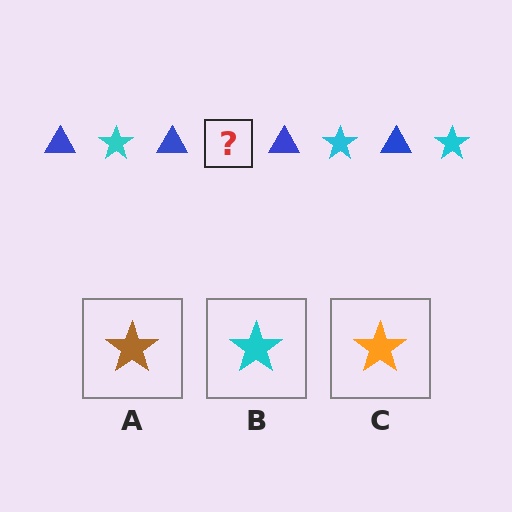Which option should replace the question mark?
Option B.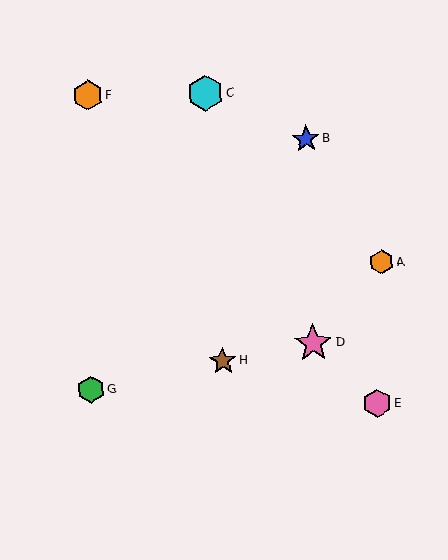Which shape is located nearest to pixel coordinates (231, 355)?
The brown star (labeled H) at (223, 361) is nearest to that location.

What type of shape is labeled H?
Shape H is a brown star.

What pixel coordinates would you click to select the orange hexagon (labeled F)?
Click at (88, 95) to select the orange hexagon F.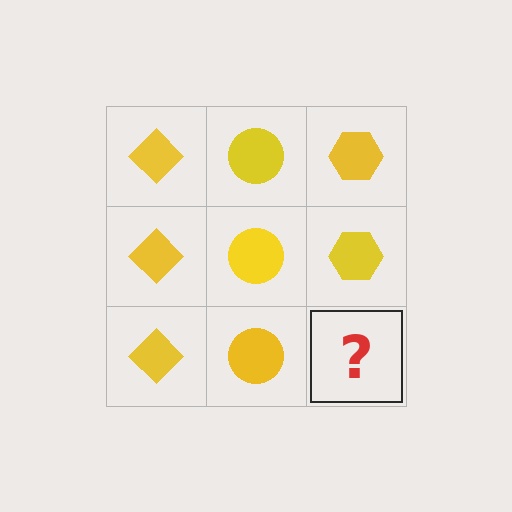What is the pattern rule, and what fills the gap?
The rule is that each column has a consistent shape. The gap should be filled with a yellow hexagon.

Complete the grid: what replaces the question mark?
The question mark should be replaced with a yellow hexagon.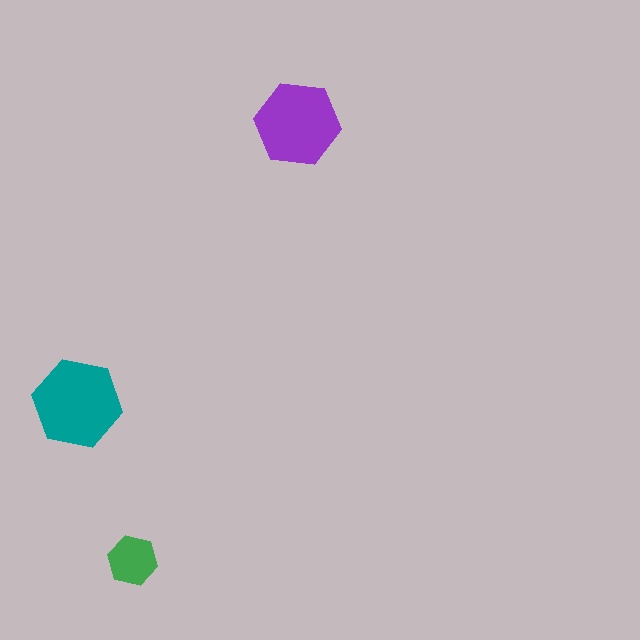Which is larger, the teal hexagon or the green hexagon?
The teal one.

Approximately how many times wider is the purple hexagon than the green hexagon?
About 1.5 times wider.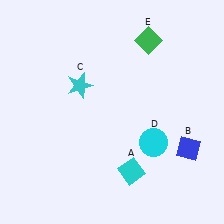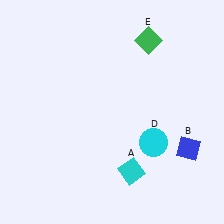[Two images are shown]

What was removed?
The cyan star (C) was removed in Image 2.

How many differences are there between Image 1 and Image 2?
There is 1 difference between the two images.